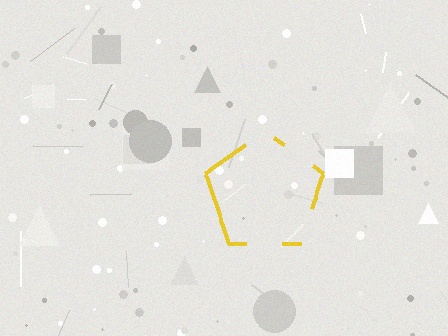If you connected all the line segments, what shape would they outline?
They would outline a pentagon.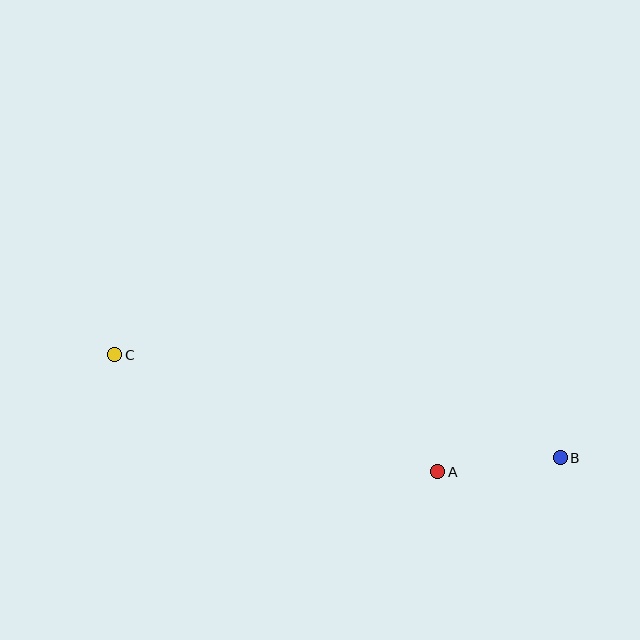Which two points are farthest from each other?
Points B and C are farthest from each other.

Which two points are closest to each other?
Points A and B are closest to each other.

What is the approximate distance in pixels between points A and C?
The distance between A and C is approximately 344 pixels.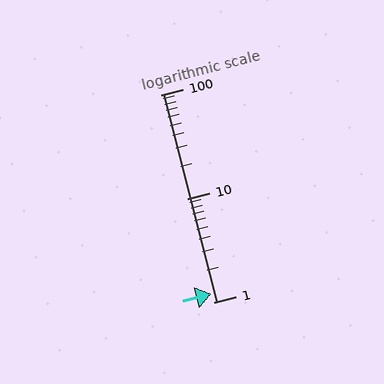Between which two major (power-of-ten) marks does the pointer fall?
The pointer is between 1 and 10.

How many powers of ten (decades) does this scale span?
The scale spans 2 decades, from 1 to 100.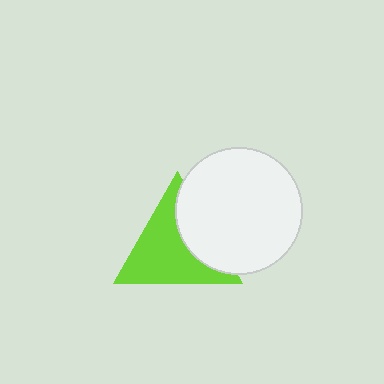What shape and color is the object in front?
The object in front is a white circle.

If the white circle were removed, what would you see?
You would see the complete lime triangle.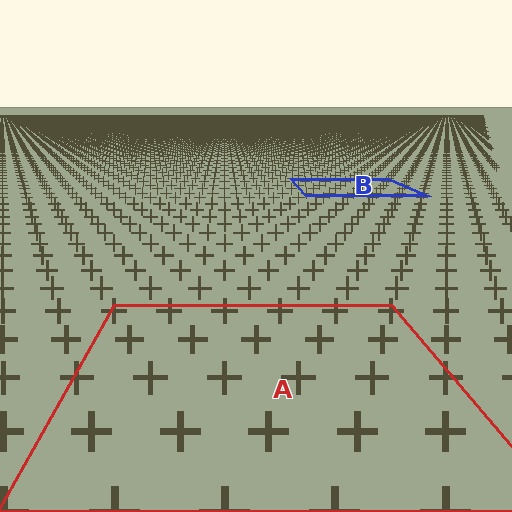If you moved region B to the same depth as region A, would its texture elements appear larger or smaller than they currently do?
They would appear larger. At a closer depth, the same texture elements are projected at a bigger on-screen size.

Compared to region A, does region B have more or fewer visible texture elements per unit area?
Region B has more texture elements per unit area — they are packed more densely because it is farther away.